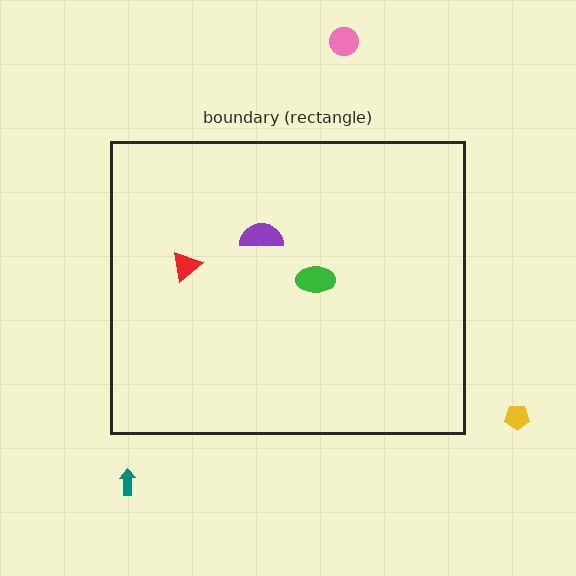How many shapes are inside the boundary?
3 inside, 3 outside.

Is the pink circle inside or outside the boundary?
Outside.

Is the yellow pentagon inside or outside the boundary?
Outside.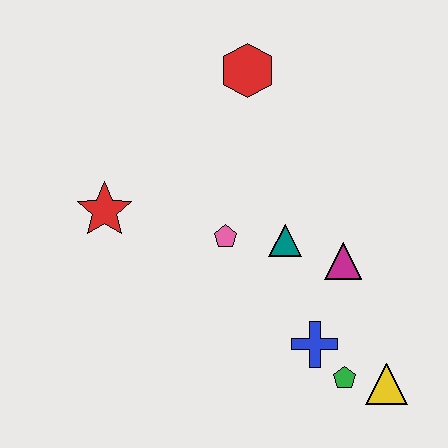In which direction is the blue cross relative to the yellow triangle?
The blue cross is to the left of the yellow triangle.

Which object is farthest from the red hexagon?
The yellow triangle is farthest from the red hexagon.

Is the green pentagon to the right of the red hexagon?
Yes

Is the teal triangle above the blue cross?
Yes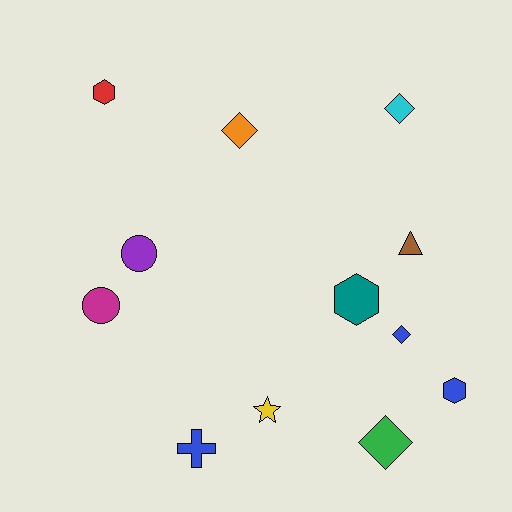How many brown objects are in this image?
There is 1 brown object.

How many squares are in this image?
There are no squares.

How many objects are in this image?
There are 12 objects.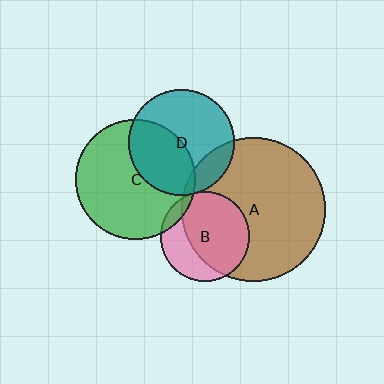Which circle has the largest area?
Circle A (brown).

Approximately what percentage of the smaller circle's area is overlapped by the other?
Approximately 65%.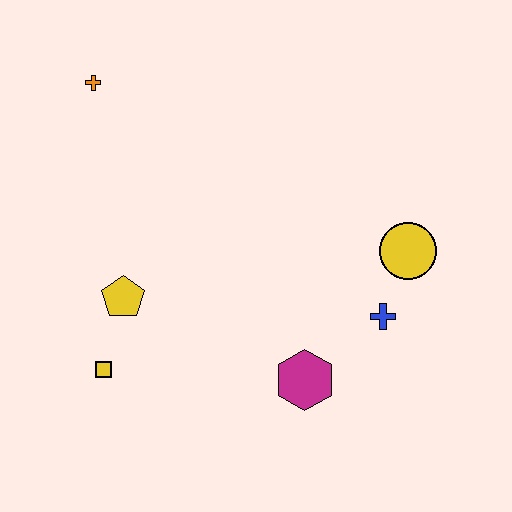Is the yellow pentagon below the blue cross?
No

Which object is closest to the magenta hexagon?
The blue cross is closest to the magenta hexagon.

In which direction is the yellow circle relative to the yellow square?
The yellow circle is to the right of the yellow square.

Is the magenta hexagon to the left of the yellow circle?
Yes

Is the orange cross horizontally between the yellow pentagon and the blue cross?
No